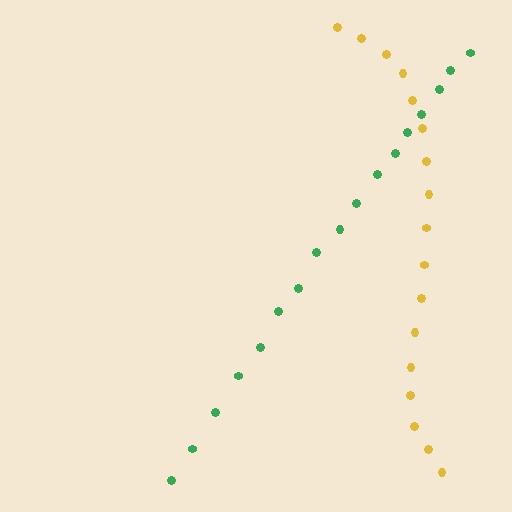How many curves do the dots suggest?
There are 2 distinct paths.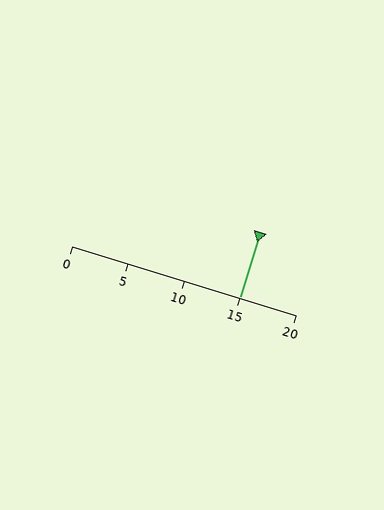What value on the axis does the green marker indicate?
The marker indicates approximately 15.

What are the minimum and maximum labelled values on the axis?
The axis runs from 0 to 20.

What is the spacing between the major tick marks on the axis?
The major ticks are spaced 5 apart.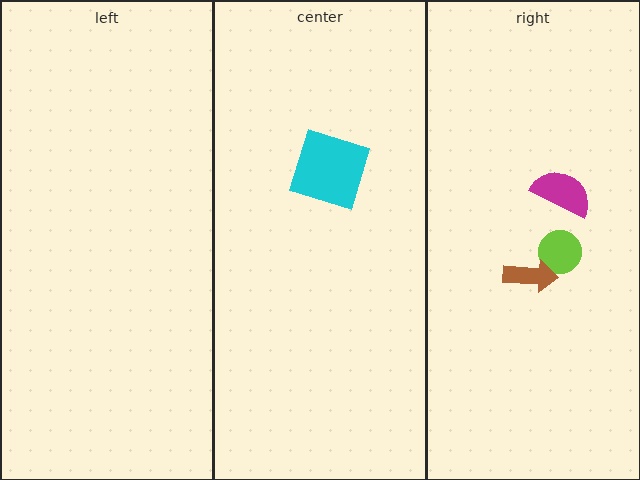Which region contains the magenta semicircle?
The right region.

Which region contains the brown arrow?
The right region.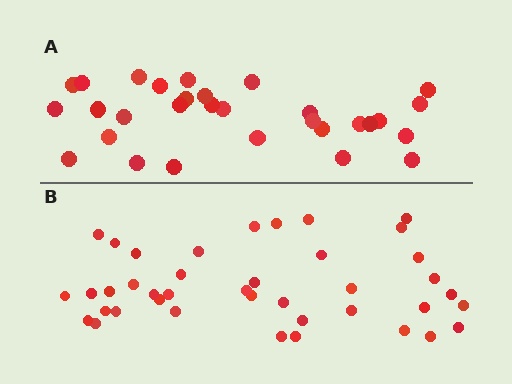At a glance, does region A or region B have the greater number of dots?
Region B (the bottom region) has more dots.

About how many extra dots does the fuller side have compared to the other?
Region B has roughly 10 or so more dots than region A.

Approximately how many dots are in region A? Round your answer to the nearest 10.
About 30 dots.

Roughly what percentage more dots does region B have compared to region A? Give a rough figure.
About 35% more.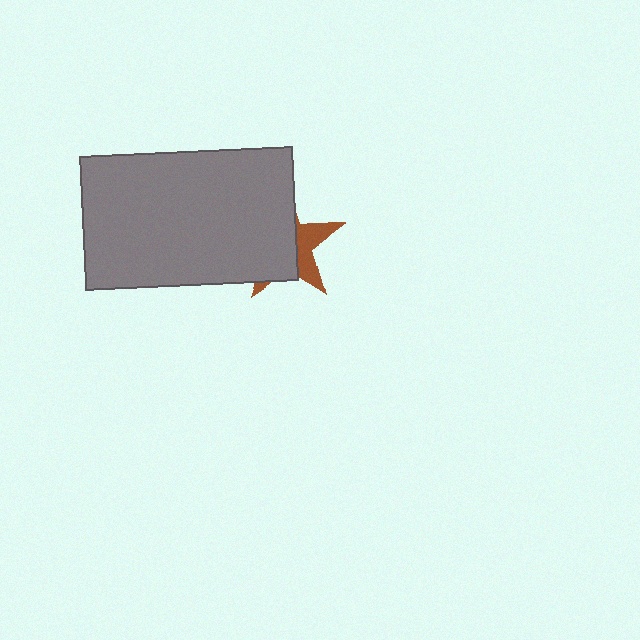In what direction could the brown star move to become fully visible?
The brown star could move right. That would shift it out from behind the gray rectangle entirely.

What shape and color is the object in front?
The object in front is a gray rectangle.